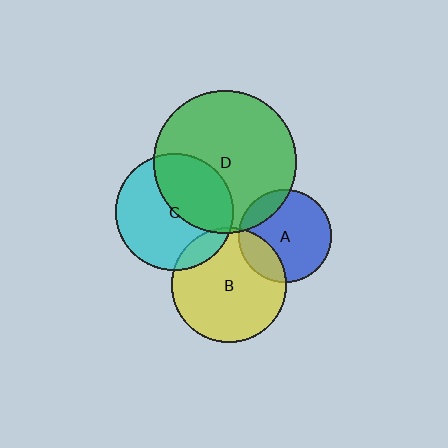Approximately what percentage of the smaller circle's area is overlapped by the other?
Approximately 5%.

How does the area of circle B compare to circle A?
Approximately 1.5 times.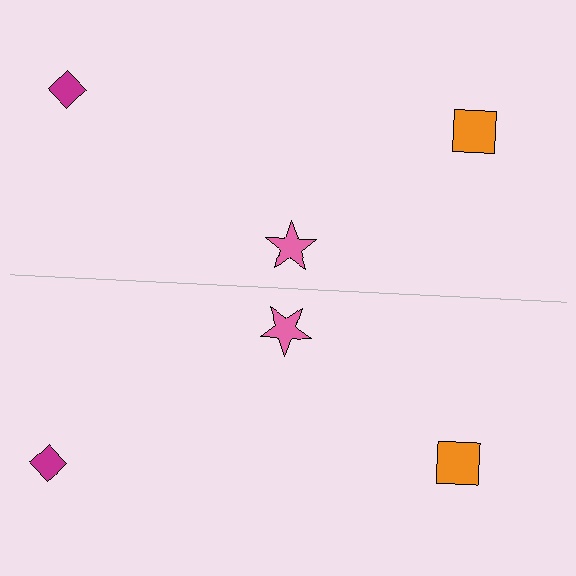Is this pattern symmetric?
Yes, this pattern has bilateral (reflection) symmetry.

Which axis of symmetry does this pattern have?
The pattern has a horizontal axis of symmetry running through the center of the image.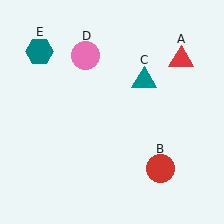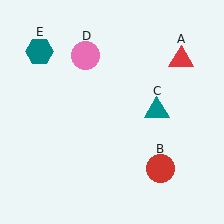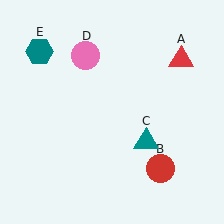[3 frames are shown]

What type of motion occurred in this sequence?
The teal triangle (object C) rotated clockwise around the center of the scene.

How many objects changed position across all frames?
1 object changed position: teal triangle (object C).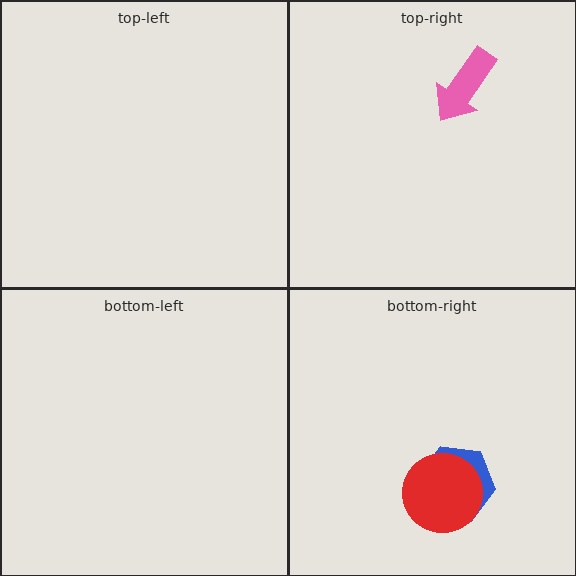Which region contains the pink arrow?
The top-right region.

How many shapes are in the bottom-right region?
2.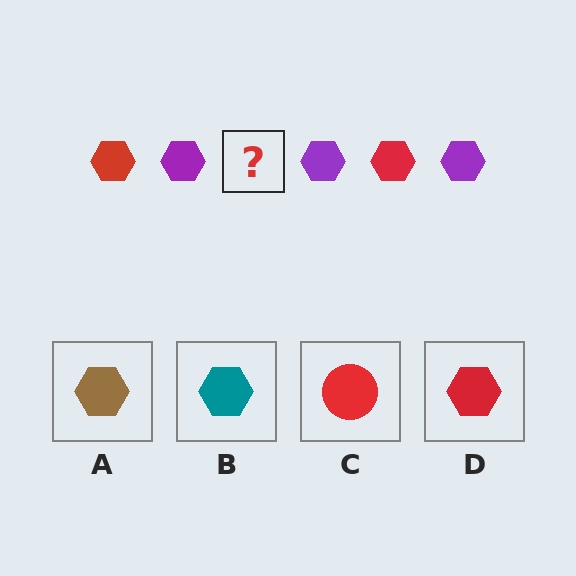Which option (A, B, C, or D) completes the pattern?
D.